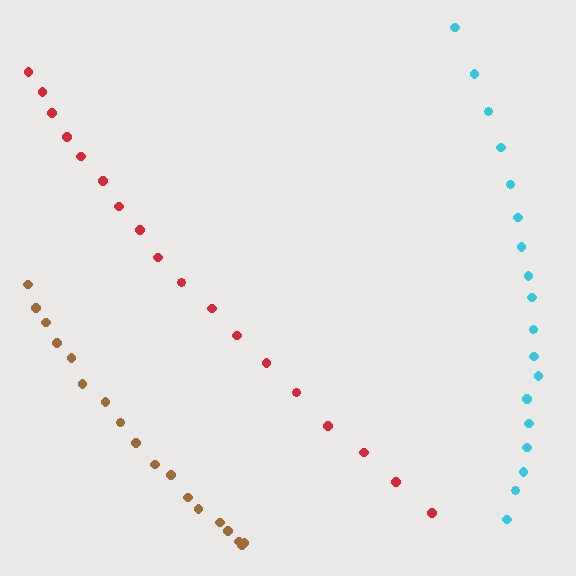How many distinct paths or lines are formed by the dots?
There are 3 distinct paths.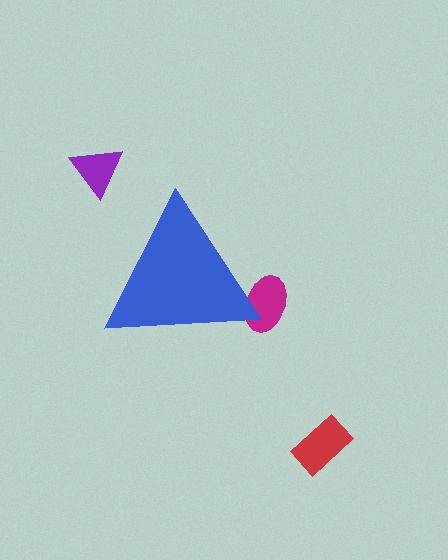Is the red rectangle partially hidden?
No, the red rectangle is fully visible.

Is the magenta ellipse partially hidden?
Yes, the magenta ellipse is partially hidden behind the blue triangle.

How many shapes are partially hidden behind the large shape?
1 shape is partially hidden.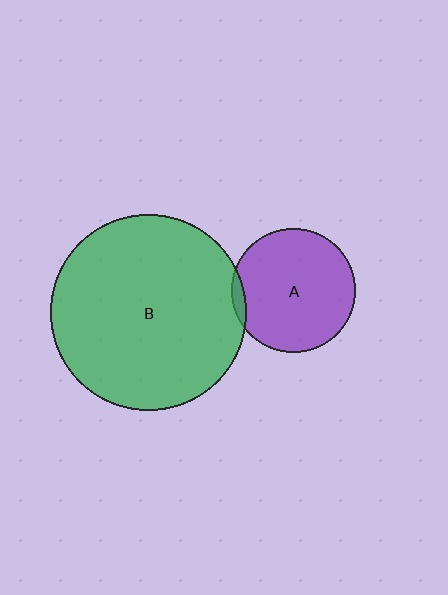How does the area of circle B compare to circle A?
Approximately 2.5 times.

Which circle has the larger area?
Circle B (green).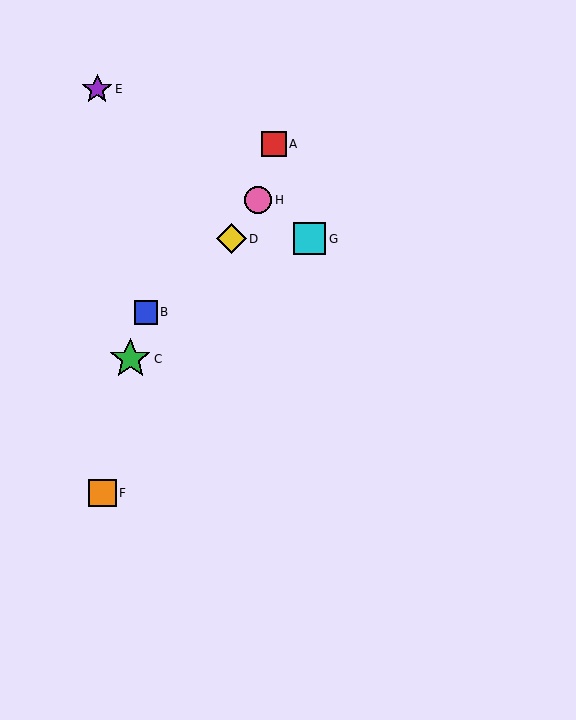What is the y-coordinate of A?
Object A is at y≈144.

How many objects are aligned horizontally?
2 objects (D, G) are aligned horizontally.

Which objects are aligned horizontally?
Objects D, G are aligned horizontally.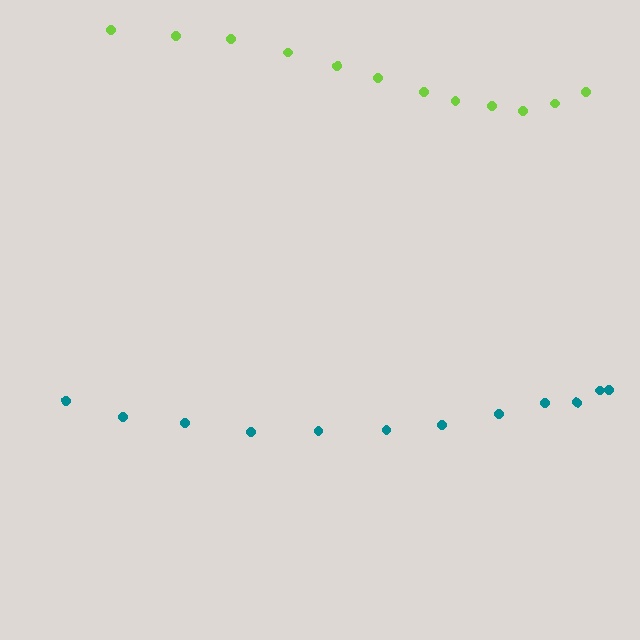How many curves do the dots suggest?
There are 2 distinct paths.